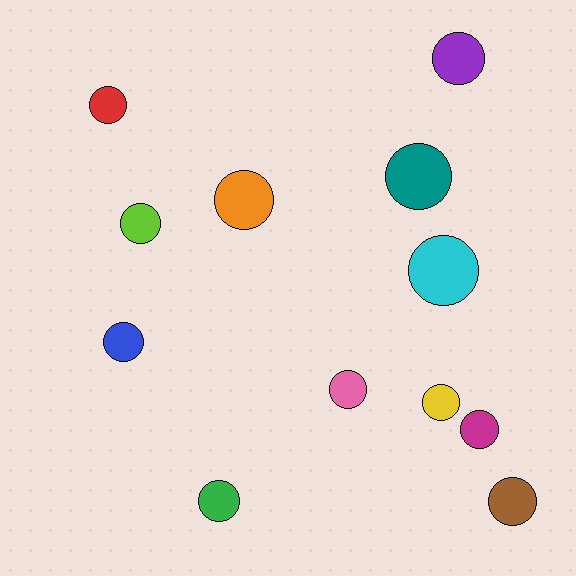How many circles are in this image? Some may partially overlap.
There are 12 circles.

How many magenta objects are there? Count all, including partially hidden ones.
There is 1 magenta object.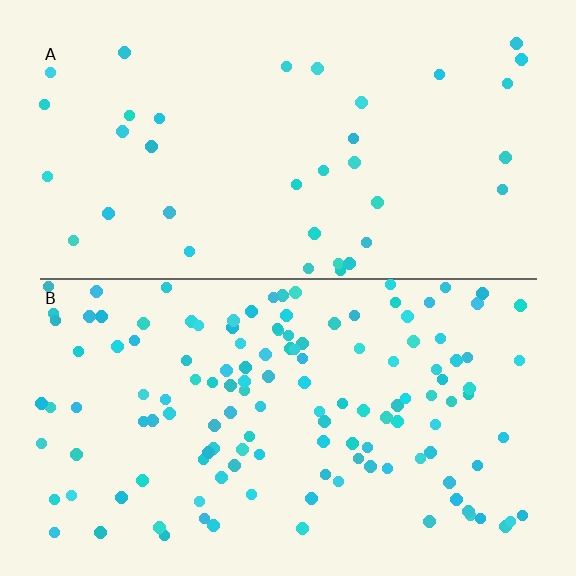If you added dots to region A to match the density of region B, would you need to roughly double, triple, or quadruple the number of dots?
Approximately quadruple.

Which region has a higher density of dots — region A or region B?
B (the bottom).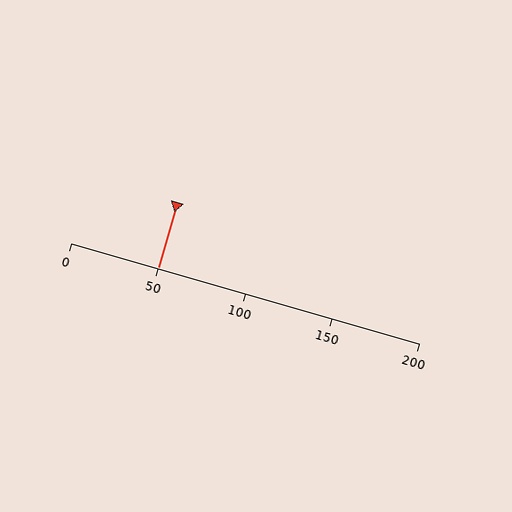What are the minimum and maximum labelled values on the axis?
The axis runs from 0 to 200.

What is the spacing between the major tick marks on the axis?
The major ticks are spaced 50 apart.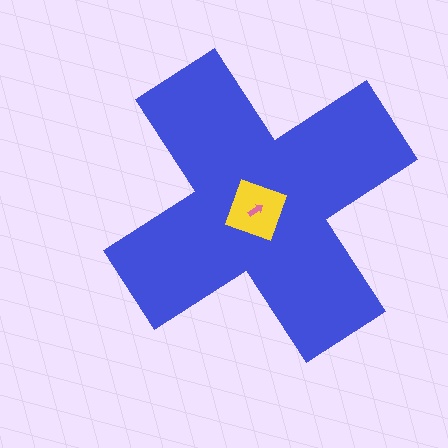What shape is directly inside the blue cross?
The yellow diamond.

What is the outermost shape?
The blue cross.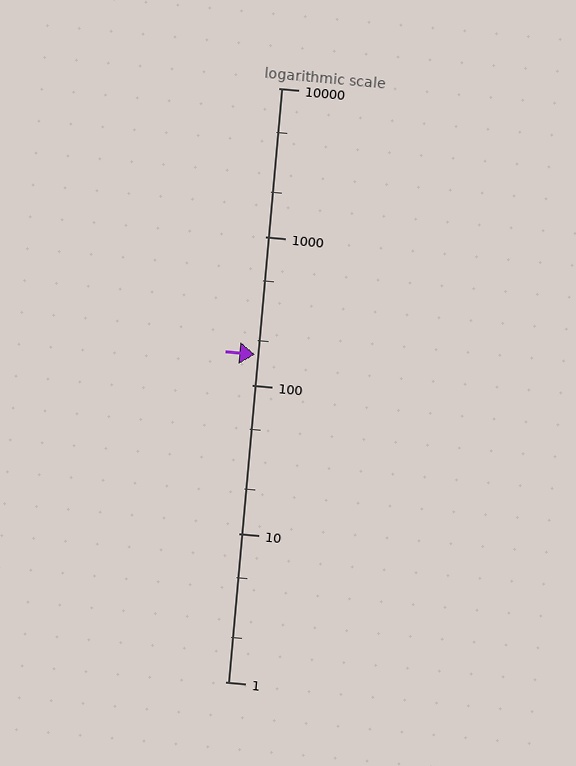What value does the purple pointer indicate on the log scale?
The pointer indicates approximately 160.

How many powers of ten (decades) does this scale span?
The scale spans 4 decades, from 1 to 10000.